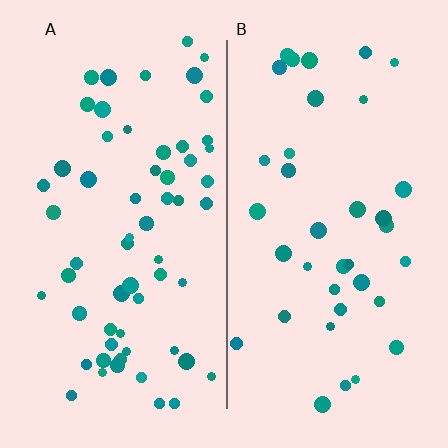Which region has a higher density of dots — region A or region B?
A (the left).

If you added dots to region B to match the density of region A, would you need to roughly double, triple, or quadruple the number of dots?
Approximately double.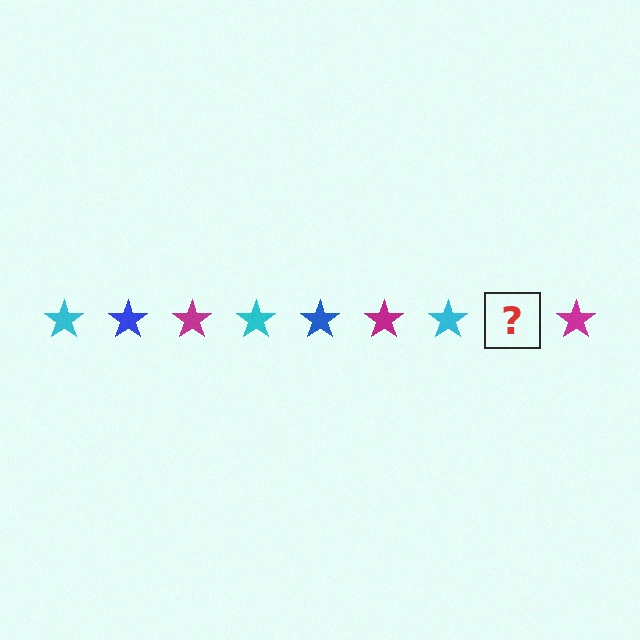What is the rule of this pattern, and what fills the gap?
The rule is that the pattern cycles through cyan, blue, magenta stars. The gap should be filled with a blue star.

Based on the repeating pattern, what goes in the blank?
The blank should be a blue star.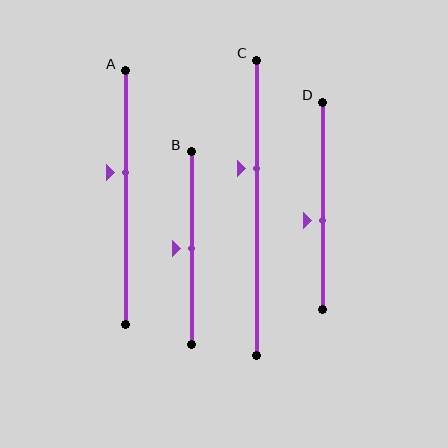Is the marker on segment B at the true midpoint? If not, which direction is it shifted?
Yes, the marker on segment B is at the true midpoint.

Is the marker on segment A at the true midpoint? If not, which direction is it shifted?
No, the marker on segment A is shifted upward by about 10% of the segment length.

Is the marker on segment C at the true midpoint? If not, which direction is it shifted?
No, the marker on segment C is shifted upward by about 13% of the segment length.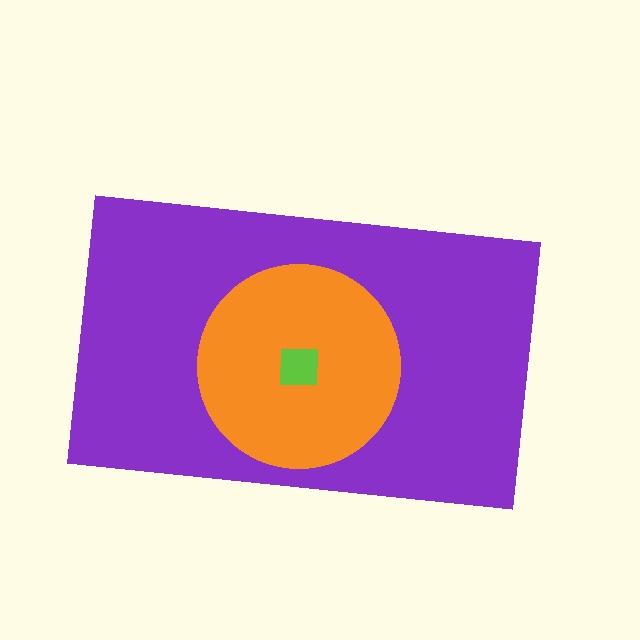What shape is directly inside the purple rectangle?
The orange circle.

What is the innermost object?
The lime square.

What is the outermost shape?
The purple rectangle.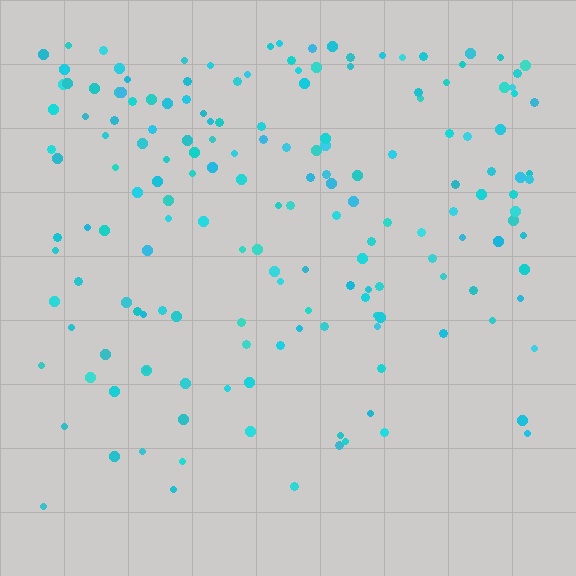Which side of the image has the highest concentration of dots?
The top.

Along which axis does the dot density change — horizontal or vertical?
Vertical.